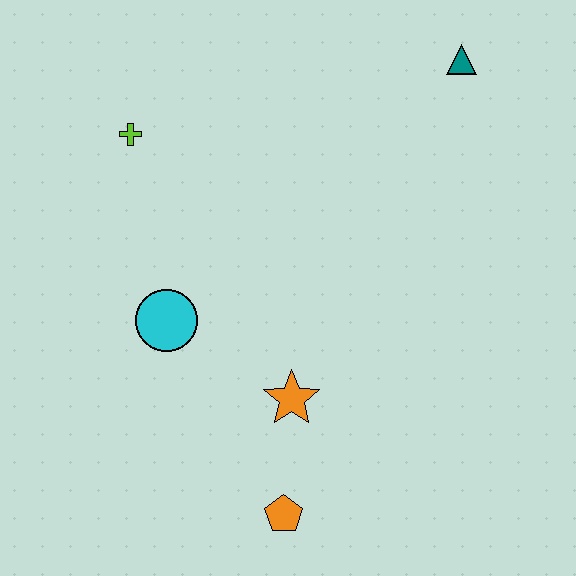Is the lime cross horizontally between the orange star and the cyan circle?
No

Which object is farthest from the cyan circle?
The teal triangle is farthest from the cyan circle.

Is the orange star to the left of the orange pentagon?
No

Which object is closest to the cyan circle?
The orange star is closest to the cyan circle.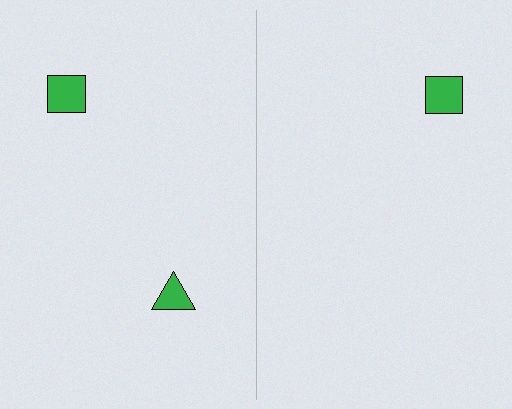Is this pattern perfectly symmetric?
No, the pattern is not perfectly symmetric. A green triangle is missing from the right side.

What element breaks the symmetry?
A green triangle is missing from the right side.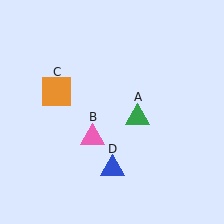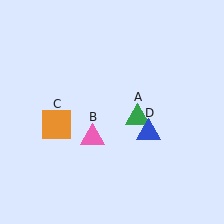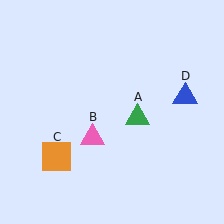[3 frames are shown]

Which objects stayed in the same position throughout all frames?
Green triangle (object A) and pink triangle (object B) remained stationary.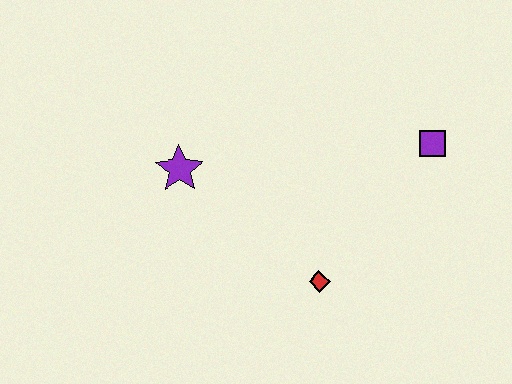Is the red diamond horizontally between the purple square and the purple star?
Yes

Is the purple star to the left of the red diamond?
Yes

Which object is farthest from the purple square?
The purple star is farthest from the purple square.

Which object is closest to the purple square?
The red diamond is closest to the purple square.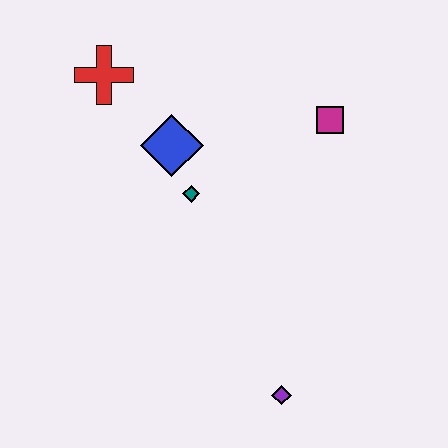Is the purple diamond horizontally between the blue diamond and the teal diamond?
No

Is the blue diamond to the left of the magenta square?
Yes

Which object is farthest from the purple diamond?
The red cross is farthest from the purple diamond.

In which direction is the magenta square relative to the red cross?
The magenta square is to the right of the red cross.